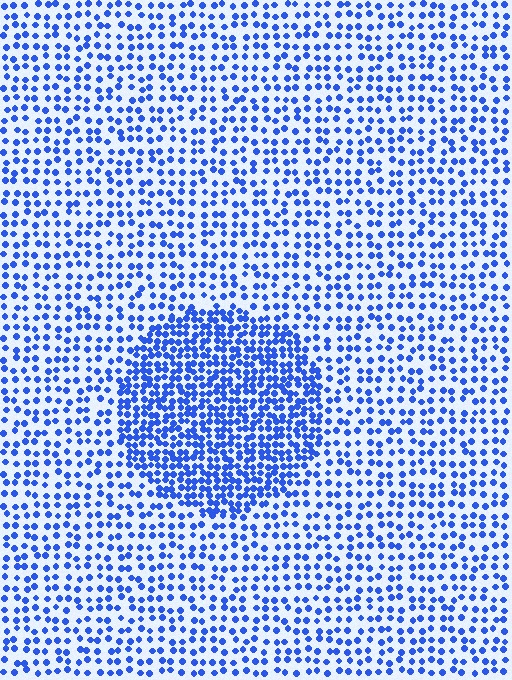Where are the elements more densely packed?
The elements are more densely packed inside the circle boundary.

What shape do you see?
I see a circle.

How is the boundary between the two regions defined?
The boundary is defined by a change in element density (approximately 2.0x ratio). All elements are the same color, size, and shape.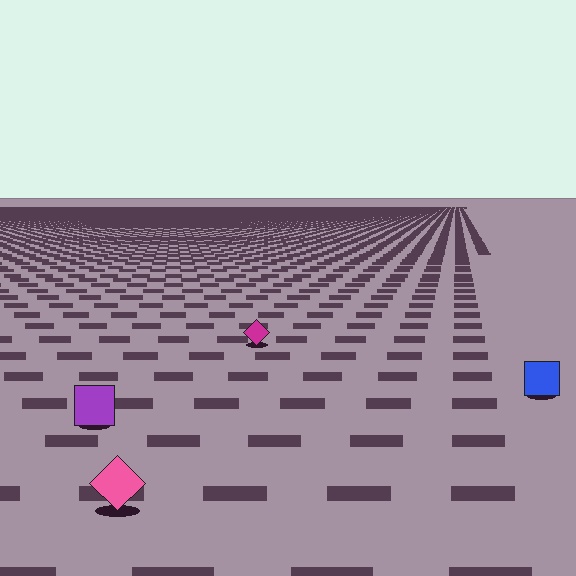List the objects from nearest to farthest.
From nearest to farthest: the pink diamond, the purple square, the blue square, the magenta diamond.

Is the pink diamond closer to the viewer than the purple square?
Yes. The pink diamond is closer — you can tell from the texture gradient: the ground texture is coarser near it.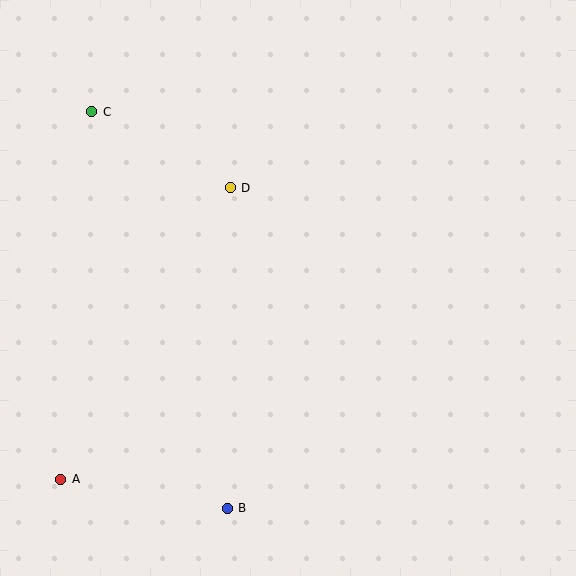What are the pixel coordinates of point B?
Point B is at (227, 508).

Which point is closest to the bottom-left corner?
Point A is closest to the bottom-left corner.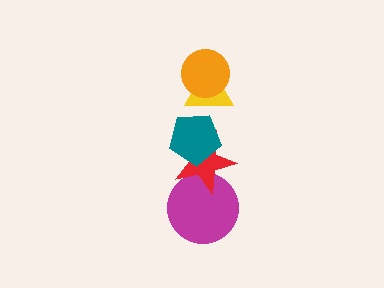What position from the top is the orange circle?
The orange circle is 1st from the top.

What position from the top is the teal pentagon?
The teal pentagon is 3rd from the top.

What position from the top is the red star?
The red star is 4th from the top.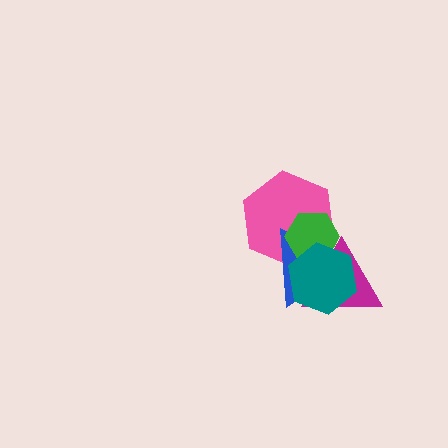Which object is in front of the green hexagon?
The teal hexagon is in front of the green hexagon.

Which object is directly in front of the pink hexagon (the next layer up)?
The blue triangle is directly in front of the pink hexagon.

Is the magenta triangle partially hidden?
Yes, it is partially covered by another shape.